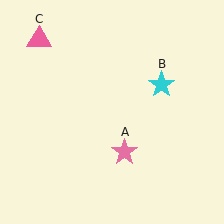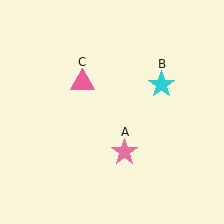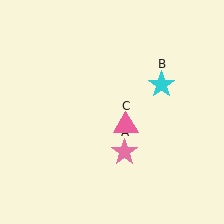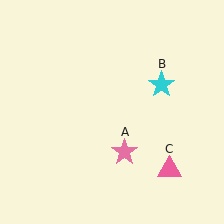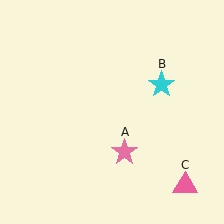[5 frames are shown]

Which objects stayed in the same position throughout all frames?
Pink star (object A) and cyan star (object B) remained stationary.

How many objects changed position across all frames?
1 object changed position: pink triangle (object C).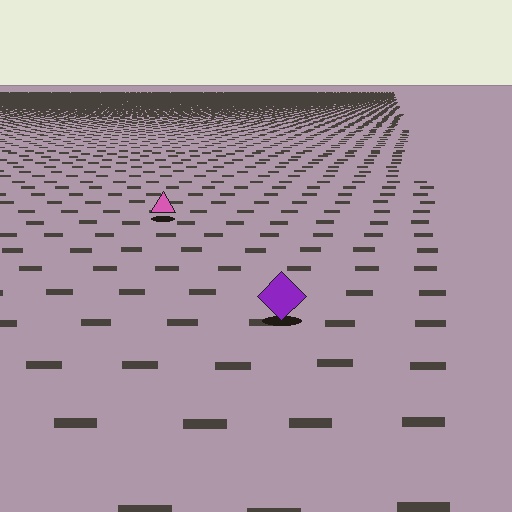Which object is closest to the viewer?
The purple diamond is closest. The texture marks near it are larger and more spread out.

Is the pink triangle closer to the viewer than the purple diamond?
No. The purple diamond is closer — you can tell from the texture gradient: the ground texture is coarser near it.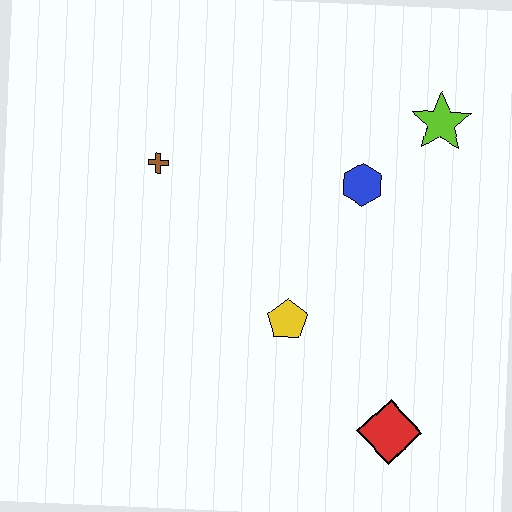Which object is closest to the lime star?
The blue hexagon is closest to the lime star.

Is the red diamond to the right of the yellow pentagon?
Yes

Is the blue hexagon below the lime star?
Yes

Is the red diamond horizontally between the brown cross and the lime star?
Yes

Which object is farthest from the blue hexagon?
The red diamond is farthest from the blue hexagon.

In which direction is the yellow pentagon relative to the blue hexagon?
The yellow pentagon is below the blue hexagon.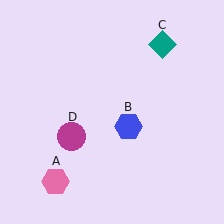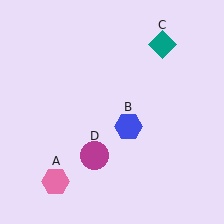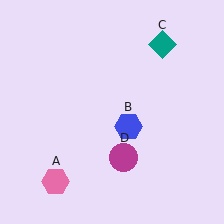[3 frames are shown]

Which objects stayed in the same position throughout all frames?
Pink hexagon (object A) and blue hexagon (object B) and teal diamond (object C) remained stationary.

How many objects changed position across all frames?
1 object changed position: magenta circle (object D).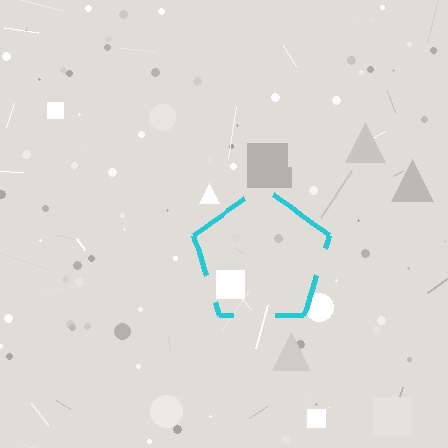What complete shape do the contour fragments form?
The contour fragments form a pentagon.